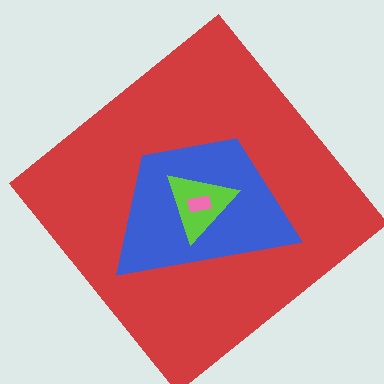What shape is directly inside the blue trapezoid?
The lime triangle.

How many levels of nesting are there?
4.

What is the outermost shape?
The red diamond.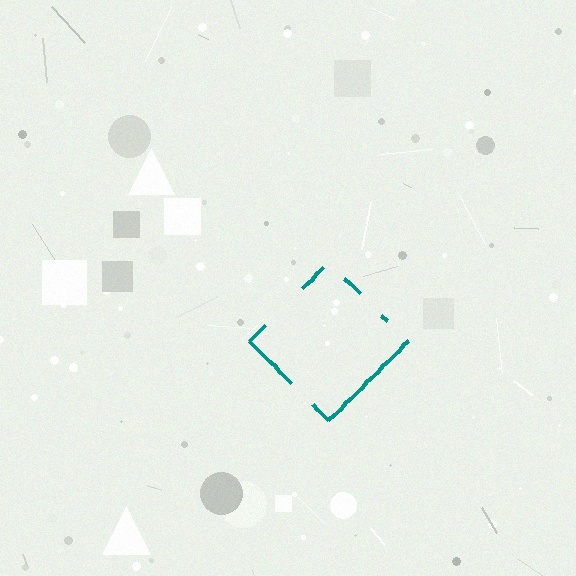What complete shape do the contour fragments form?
The contour fragments form a diamond.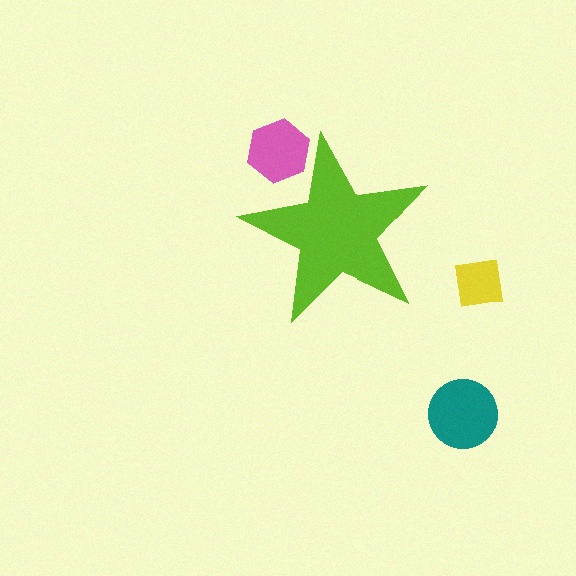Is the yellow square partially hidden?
No, the yellow square is fully visible.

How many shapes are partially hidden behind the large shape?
1 shape is partially hidden.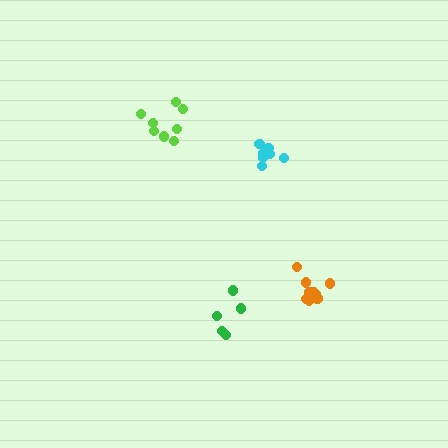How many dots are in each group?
Group 1: 9 dots, Group 2: 8 dots, Group 3: 8 dots, Group 4: 5 dots (30 total).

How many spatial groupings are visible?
There are 4 spatial groupings.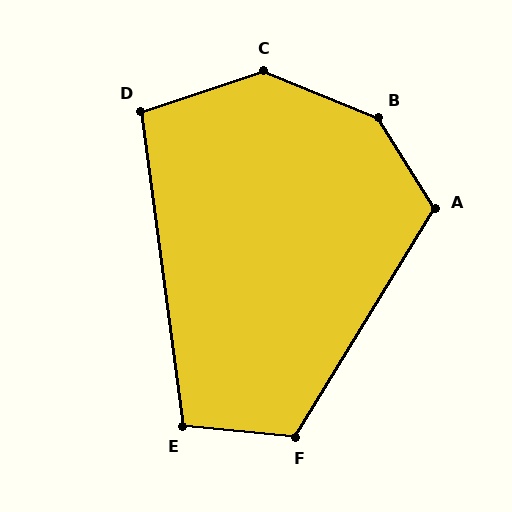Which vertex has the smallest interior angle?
D, at approximately 101 degrees.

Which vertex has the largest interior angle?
B, at approximately 144 degrees.